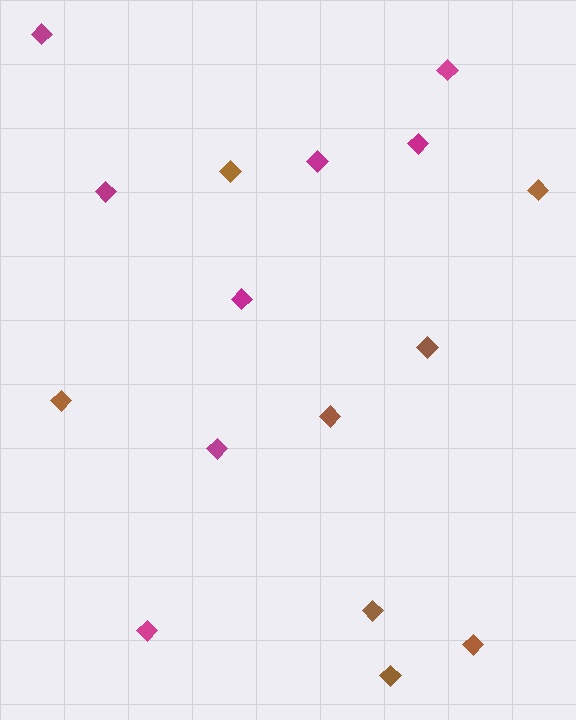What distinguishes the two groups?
There are 2 groups: one group of brown diamonds (8) and one group of magenta diamonds (8).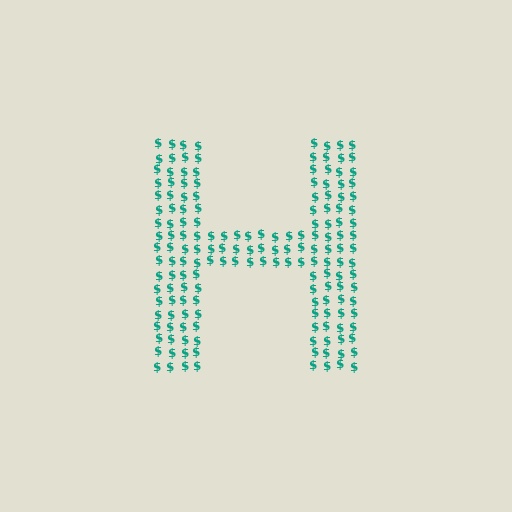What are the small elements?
The small elements are dollar signs.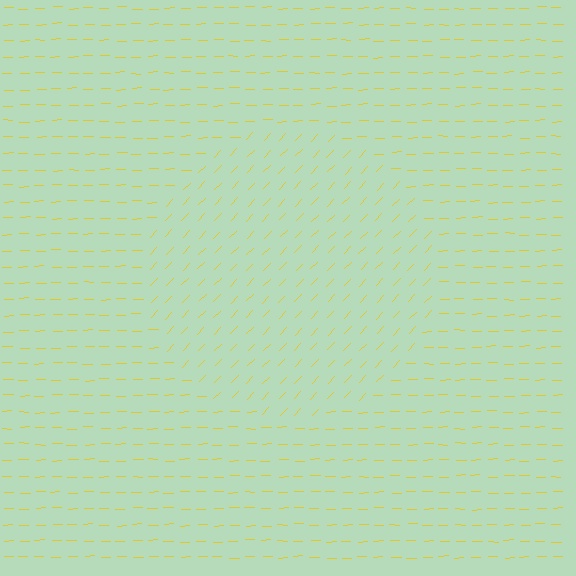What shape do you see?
I see a circle.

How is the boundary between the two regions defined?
The boundary is defined purely by a change in line orientation (approximately 45 degrees difference). All lines are the same color and thickness.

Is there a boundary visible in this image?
Yes, there is a texture boundary formed by a change in line orientation.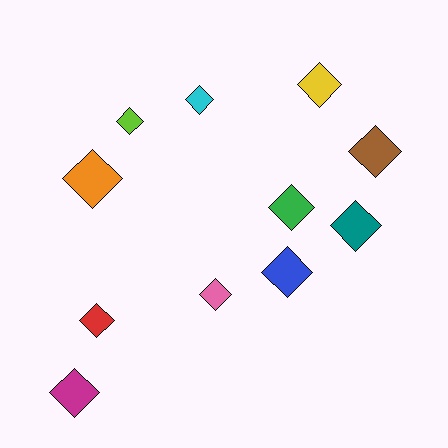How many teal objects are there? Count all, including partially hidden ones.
There is 1 teal object.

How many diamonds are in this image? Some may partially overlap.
There are 11 diamonds.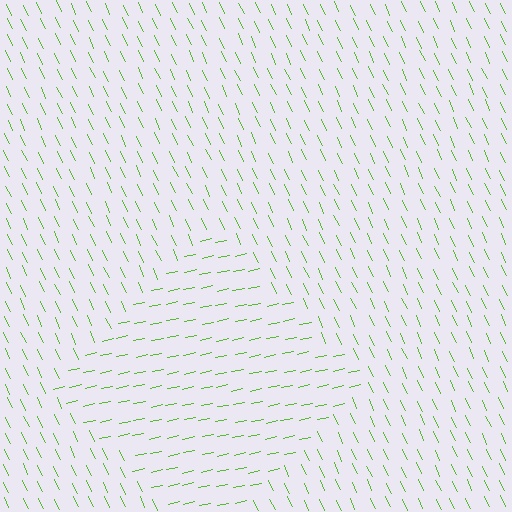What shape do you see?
I see a diamond.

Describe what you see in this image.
The image is filled with small lime line segments. A diamond region in the image has lines oriented differently from the surrounding lines, creating a visible texture boundary.